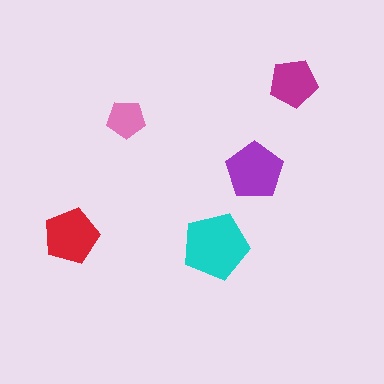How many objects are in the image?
There are 5 objects in the image.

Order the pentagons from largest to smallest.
the cyan one, the purple one, the red one, the magenta one, the pink one.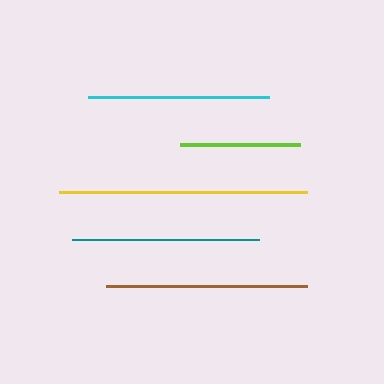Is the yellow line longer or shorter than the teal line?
The yellow line is longer than the teal line.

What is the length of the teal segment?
The teal segment is approximately 187 pixels long.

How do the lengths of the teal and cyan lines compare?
The teal and cyan lines are approximately the same length.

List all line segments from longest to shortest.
From longest to shortest: yellow, brown, teal, cyan, lime.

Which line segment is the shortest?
The lime line is the shortest at approximately 121 pixels.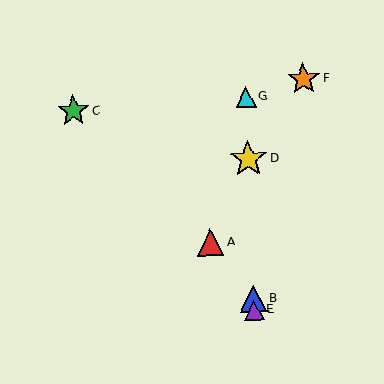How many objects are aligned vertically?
4 objects (B, D, E, G) are aligned vertically.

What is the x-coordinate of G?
Object G is at x≈246.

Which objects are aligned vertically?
Objects B, D, E, G are aligned vertically.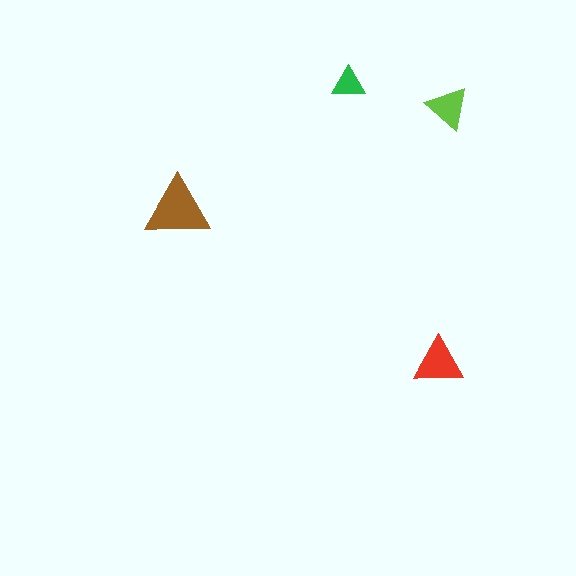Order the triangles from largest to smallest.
the brown one, the red one, the lime one, the green one.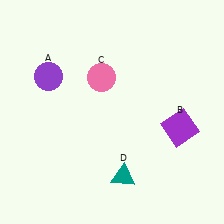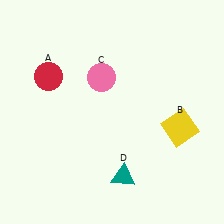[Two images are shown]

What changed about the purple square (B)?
In Image 1, B is purple. In Image 2, it changed to yellow.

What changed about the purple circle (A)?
In Image 1, A is purple. In Image 2, it changed to red.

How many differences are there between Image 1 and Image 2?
There are 2 differences between the two images.